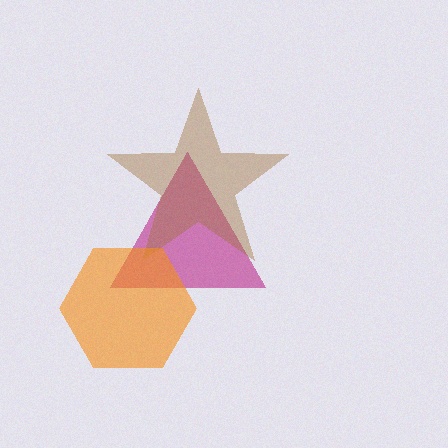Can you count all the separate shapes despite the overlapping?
Yes, there are 3 separate shapes.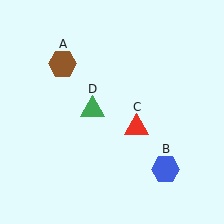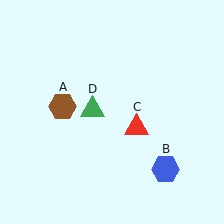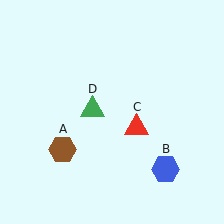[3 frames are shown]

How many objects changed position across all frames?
1 object changed position: brown hexagon (object A).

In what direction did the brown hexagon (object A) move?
The brown hexagon (object A) moved down.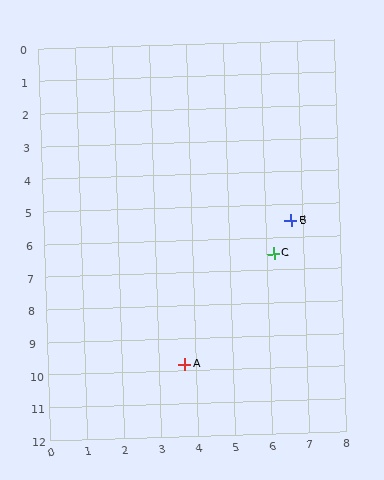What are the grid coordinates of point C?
Point C is at approximately (6.2, 6.5).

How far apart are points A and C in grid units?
Points A and C are about 4.1 grid units apart.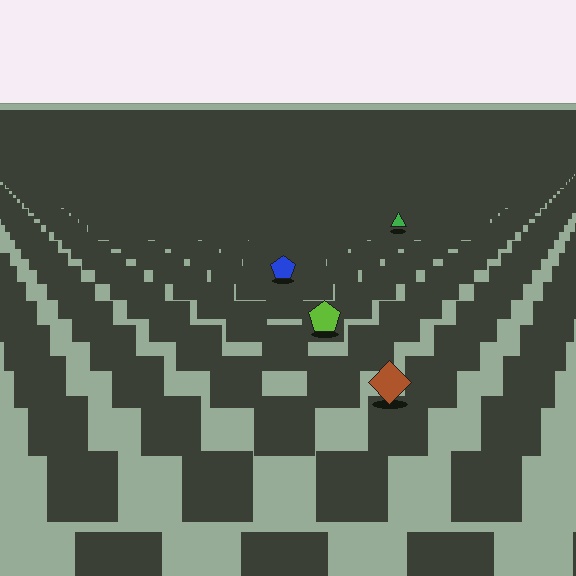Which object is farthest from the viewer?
The green triangle is farthest from the viewer. It appears smaller and the ground texture around it is denser.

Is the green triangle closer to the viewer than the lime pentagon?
No. The lime pentagon is closer — you can tell from the texture gradient: the ground texture is coarser near it.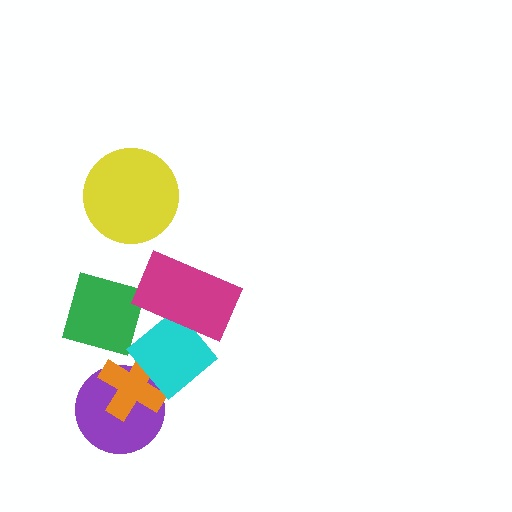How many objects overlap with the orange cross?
2 objects overlap with the orange cross.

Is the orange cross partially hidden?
Yes, it is partially covered by another shape.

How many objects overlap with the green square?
0 objects overlap with the green square.